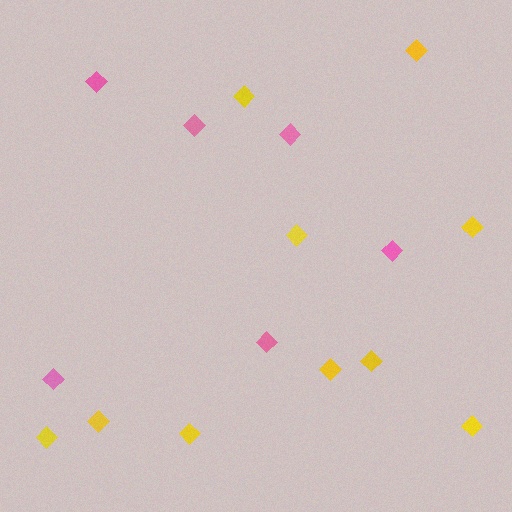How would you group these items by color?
There are 2 groups: one group of yellow diamonds (10) and one group of pink diamonds (6).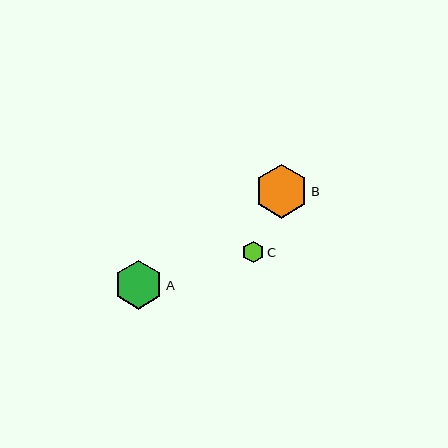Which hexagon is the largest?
Hexagon B is the largest with a size of approximately 54 pixels.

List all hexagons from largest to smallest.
From largest to smallest: B, A, C.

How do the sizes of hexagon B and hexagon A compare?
Hexagon B and hexagon A are approximately the same size.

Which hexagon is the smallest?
Hexagon C is the smallest with a size of approximately 21 pixels.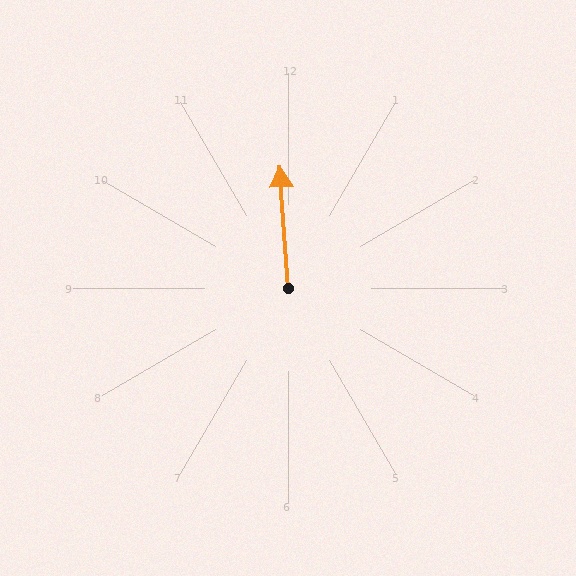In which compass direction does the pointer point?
North.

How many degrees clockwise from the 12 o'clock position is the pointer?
Approximately 356 degrees.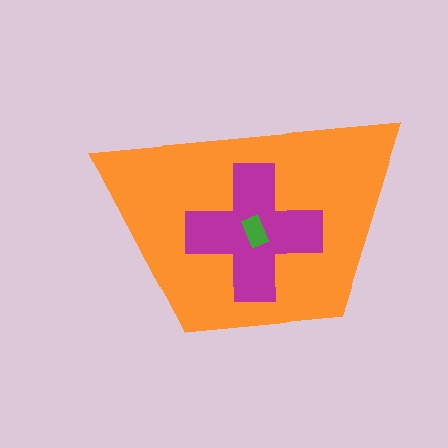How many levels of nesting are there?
3.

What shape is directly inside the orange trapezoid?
The magenta cross.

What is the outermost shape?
The orange trapezoid.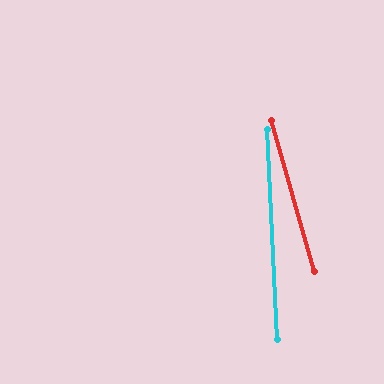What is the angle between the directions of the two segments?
Approximately 13 degrees.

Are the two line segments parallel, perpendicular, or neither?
Neither parallel nor perpendicular — they differ by about 13°.